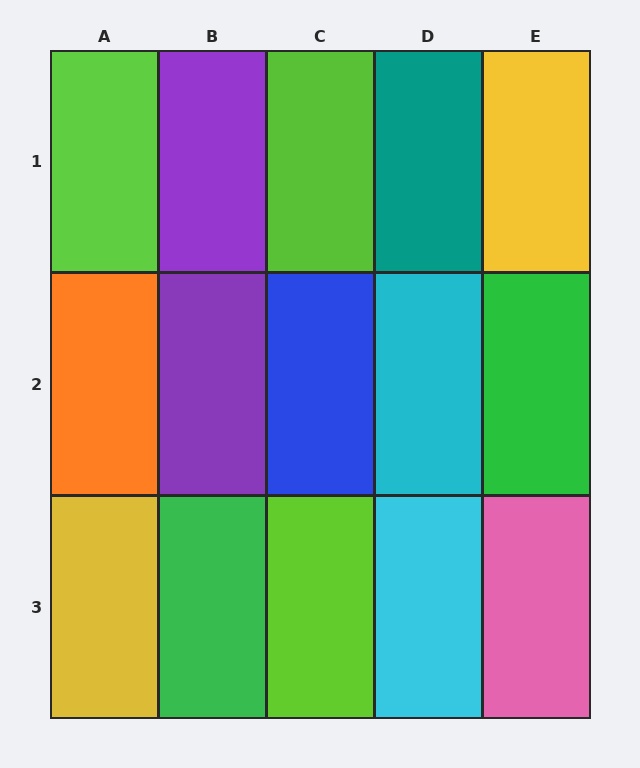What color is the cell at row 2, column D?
Cyan.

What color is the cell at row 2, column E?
Green.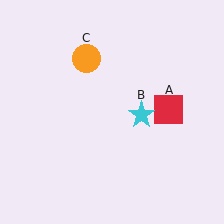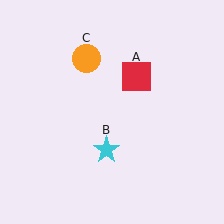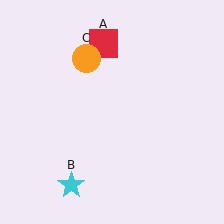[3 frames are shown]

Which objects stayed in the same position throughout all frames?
Orange circle (object C) remained stationary.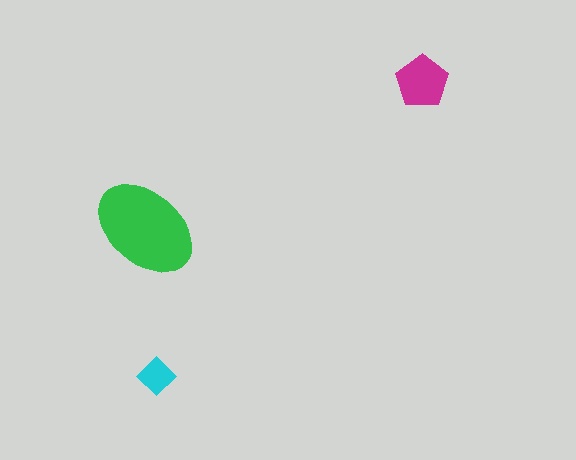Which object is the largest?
The green ellipse.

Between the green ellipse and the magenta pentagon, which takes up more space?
The green ellipse.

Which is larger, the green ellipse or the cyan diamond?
The green ellipse.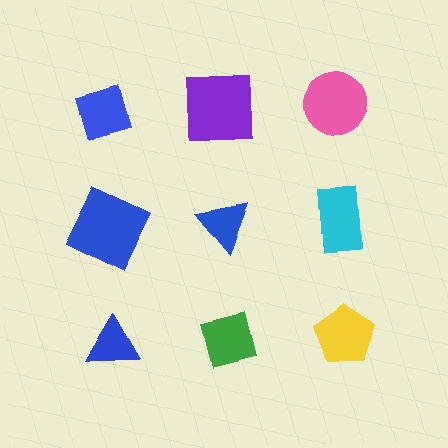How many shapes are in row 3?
3 shapes.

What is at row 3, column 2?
A green square.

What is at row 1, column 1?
A blue diamond.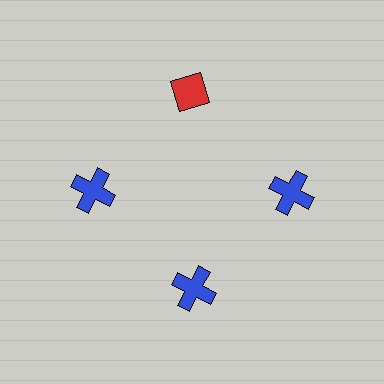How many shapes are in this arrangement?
There are 4 shapes arranged in a ring pattern.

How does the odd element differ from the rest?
It differs in both color (red instead of blue) and shape (diamond instead of cross).